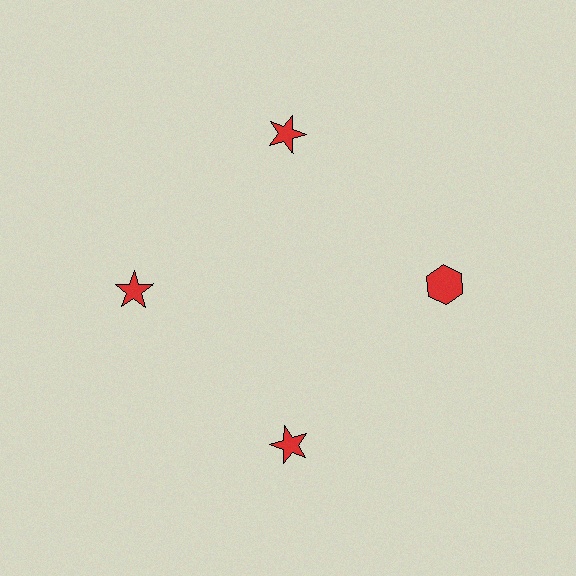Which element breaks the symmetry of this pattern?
The red hexagon at roughly the 3 o'clock position breaks the symmetry. All other shapes are red stars.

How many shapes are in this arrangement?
There are 4 shapes arranged in a ring pattern.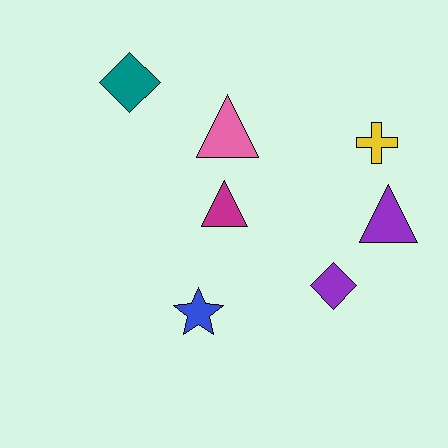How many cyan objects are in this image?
There are no cyan objects.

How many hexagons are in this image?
There are no hexagons.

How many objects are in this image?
There are 7 objects.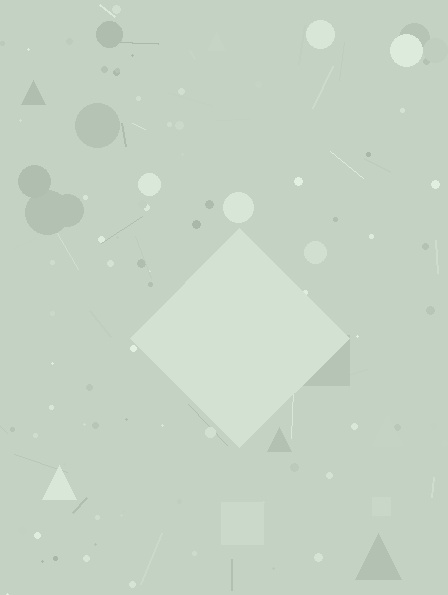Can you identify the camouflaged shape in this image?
The camouflaged shape is a diamond.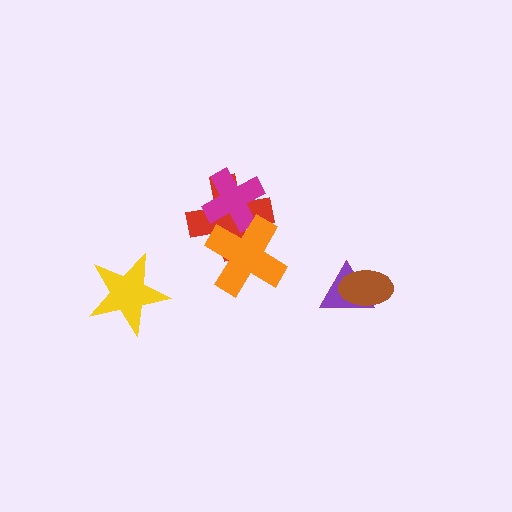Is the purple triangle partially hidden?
Yes, it is partially covered by another shape.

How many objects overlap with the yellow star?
0 objects overlap with the yellow star.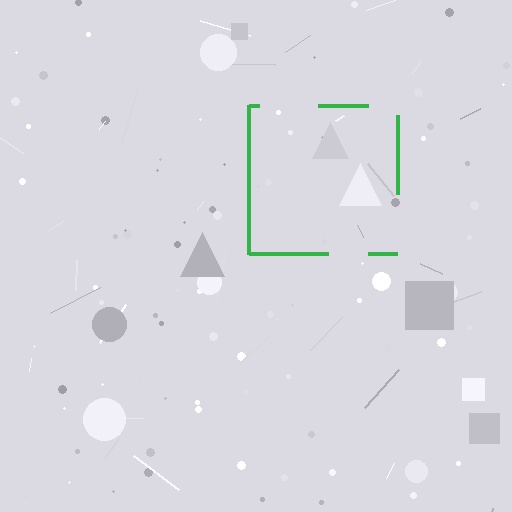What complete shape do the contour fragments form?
The contour fragments form a square.